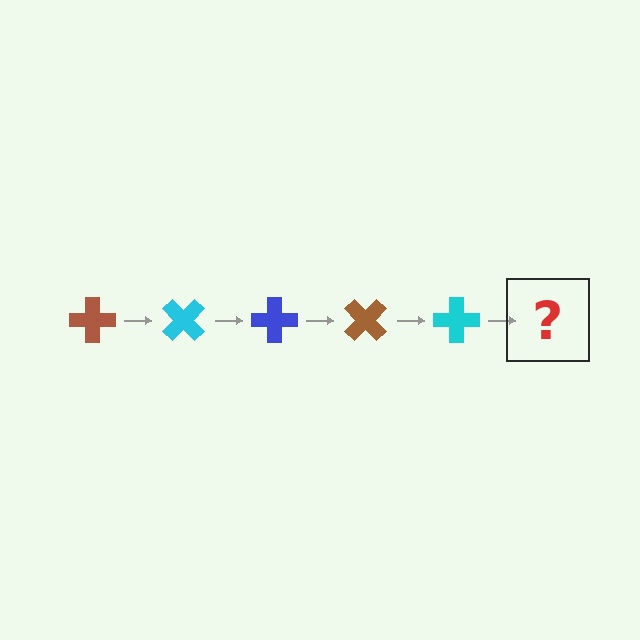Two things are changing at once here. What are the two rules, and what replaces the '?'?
The two rules are that it rotates 45 degrees each step and the color cycles through brown, cyan, and blue. The '?' should be a blue cross, rotated 225 degrees from the start.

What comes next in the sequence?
The next element should be a blue cross, rotated 225 degrees from the start.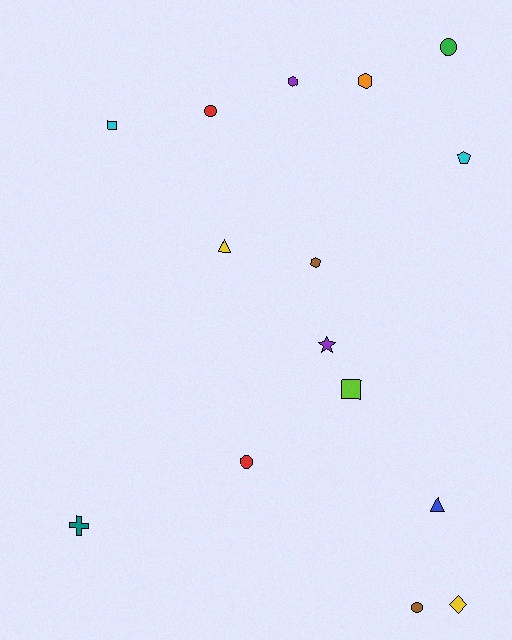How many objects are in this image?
There are 15 objects.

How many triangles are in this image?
There are 2 triangles.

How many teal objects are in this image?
There is 1 teal object.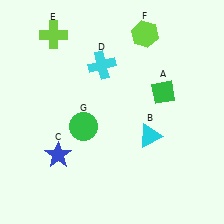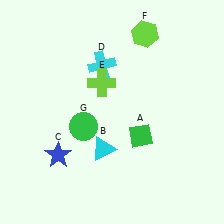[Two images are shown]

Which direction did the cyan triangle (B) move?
The cyan triangle (B) moved left.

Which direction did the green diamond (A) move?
The green diamond (A) moved down.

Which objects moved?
The objects that moved are: the green diamond (A), the cyan triangle (B), the lime cross (E).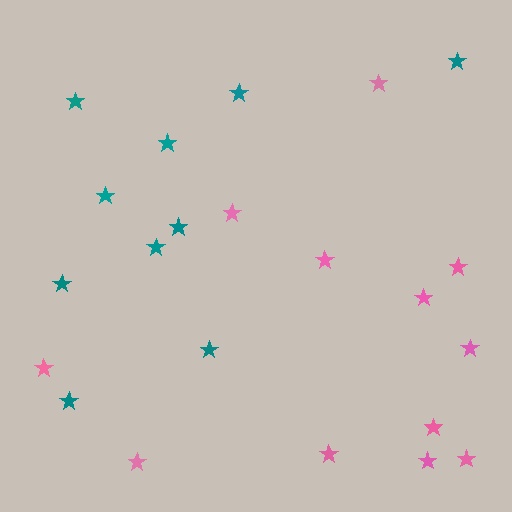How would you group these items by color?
There are 2 groups: one group of teal stars (10) and one group of pink stars (12).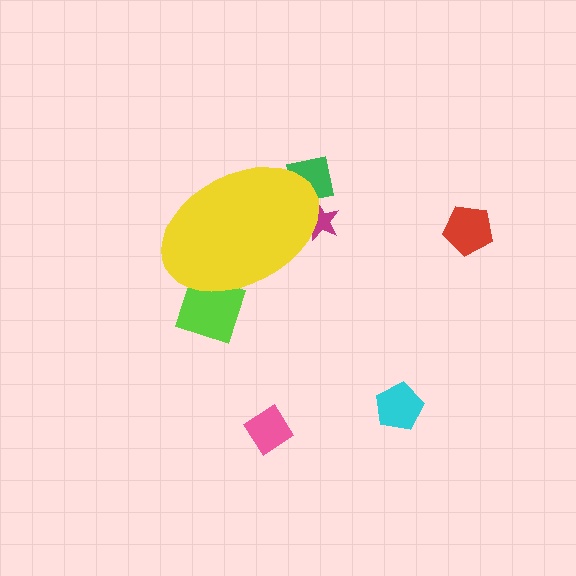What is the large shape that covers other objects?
A yellow ellipse.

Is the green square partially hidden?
Yes, the green square is partially hidden behind the yellow ellipse.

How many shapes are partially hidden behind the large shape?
3 shapes are partially hidden.